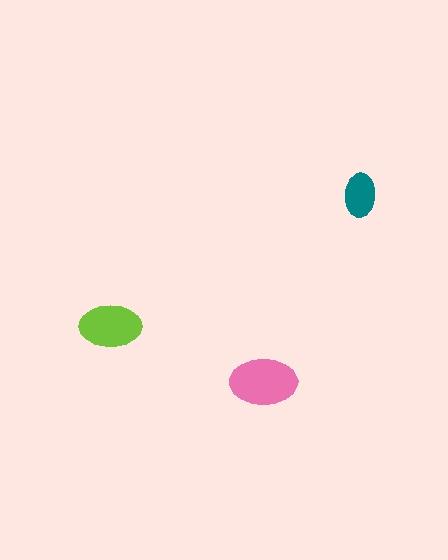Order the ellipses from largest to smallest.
the pink one, the lime one, the teal one.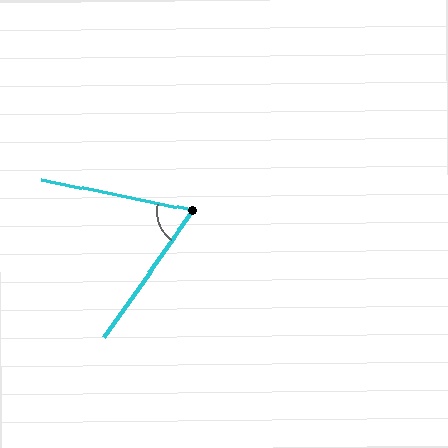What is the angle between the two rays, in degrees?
Approximately 67 degrees.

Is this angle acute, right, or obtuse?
It is acute.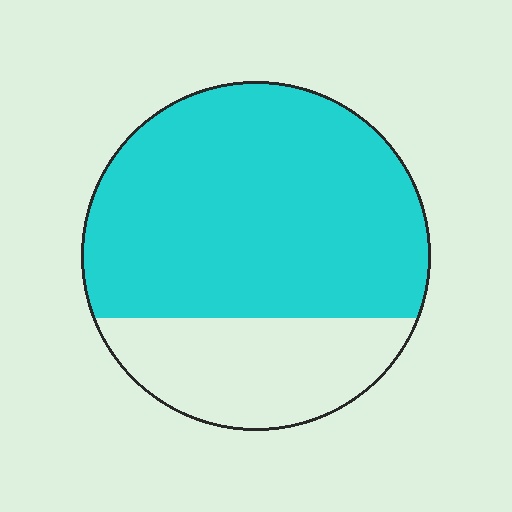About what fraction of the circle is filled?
About three quarters (3/4).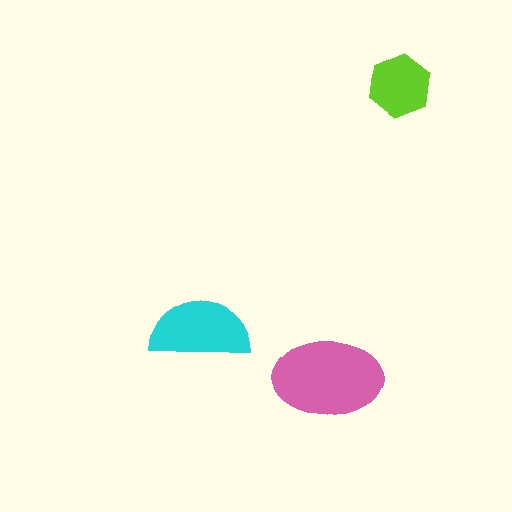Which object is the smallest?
The lime hexagon.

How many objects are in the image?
There are 3 objects in the image.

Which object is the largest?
The pink ellipse.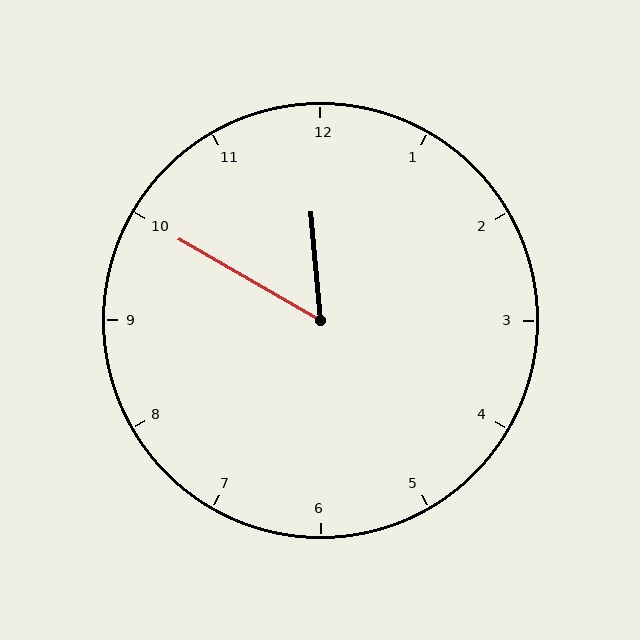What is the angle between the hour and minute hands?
Approximately 55 degrees.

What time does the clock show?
11:50.